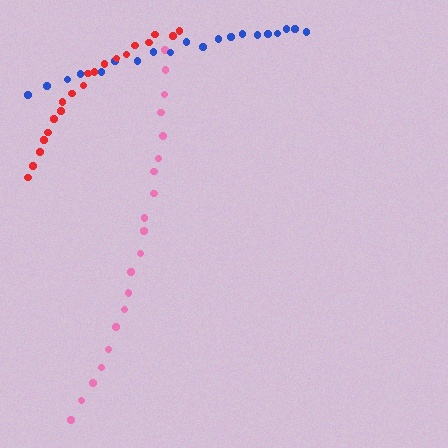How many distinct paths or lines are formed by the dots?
There are 3 distinct paths.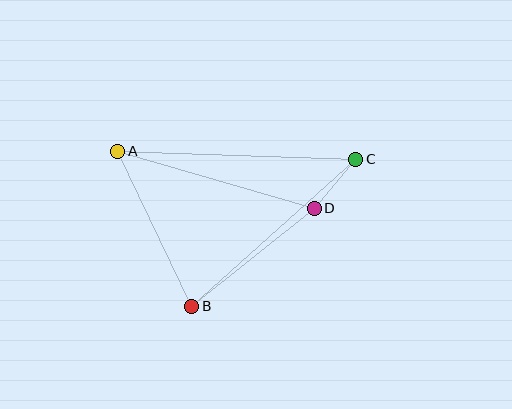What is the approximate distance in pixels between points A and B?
The distance between A and B is approximately 172 pixels.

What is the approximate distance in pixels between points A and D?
The distance between A and D is approximately 205 pixels.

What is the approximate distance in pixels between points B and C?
The distance between B and C is approximately 221 pixels.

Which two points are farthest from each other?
Points A and C are farthest from each other.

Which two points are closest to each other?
Points C and D are closest to each other.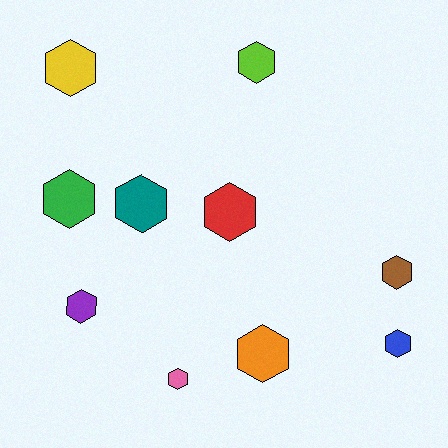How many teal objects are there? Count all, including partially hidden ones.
There is 1 teal object.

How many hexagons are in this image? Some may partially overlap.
There are 10 hexagons.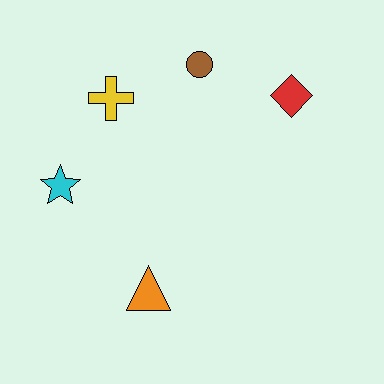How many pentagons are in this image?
There are no pentagons.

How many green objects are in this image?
There are no green objects.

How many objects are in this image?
There are 5 objects.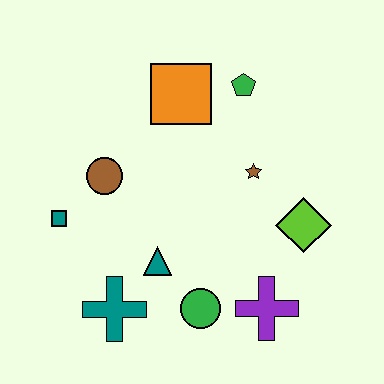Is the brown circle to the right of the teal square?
Yes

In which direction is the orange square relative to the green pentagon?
The orange square is to the left of the green pentagon.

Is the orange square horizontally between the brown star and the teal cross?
Yes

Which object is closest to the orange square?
The green pentagon is closest to the orange square.